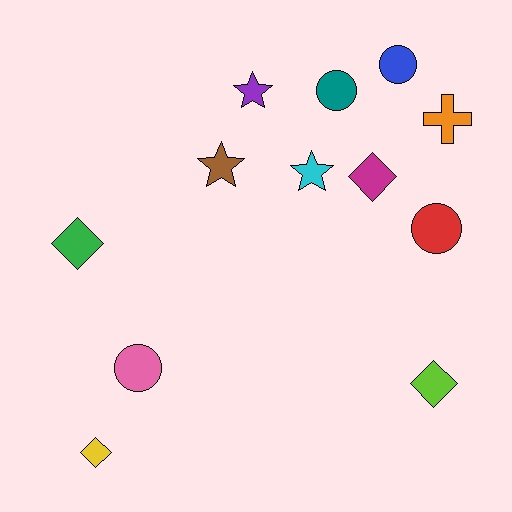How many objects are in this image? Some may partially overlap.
There are 12 objects.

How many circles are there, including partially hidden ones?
There are 4 circles.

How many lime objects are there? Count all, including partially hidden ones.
There is 1 lime object.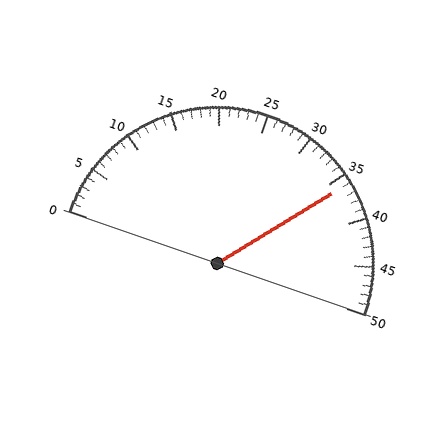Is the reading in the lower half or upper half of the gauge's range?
The reading is in the upper half of the range (0 to 50).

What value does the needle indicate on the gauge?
The needle indicates approximately 36.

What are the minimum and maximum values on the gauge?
The gauge ranges from 0 to 50.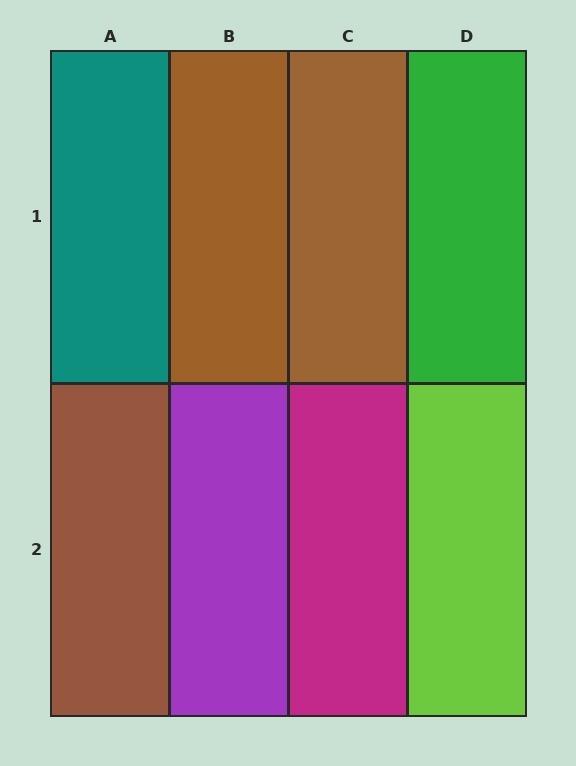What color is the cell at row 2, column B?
Purple.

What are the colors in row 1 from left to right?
Teal, brown, brown, green.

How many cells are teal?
1 cell is teal.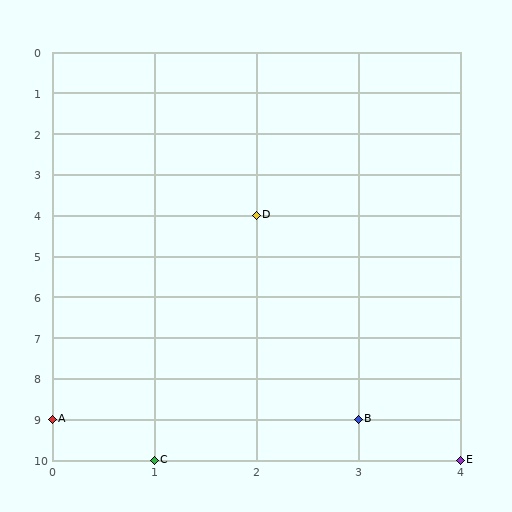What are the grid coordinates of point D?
Point D is at grid coordinates (2, 4).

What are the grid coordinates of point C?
Point C is at grid coordinates (1, 10).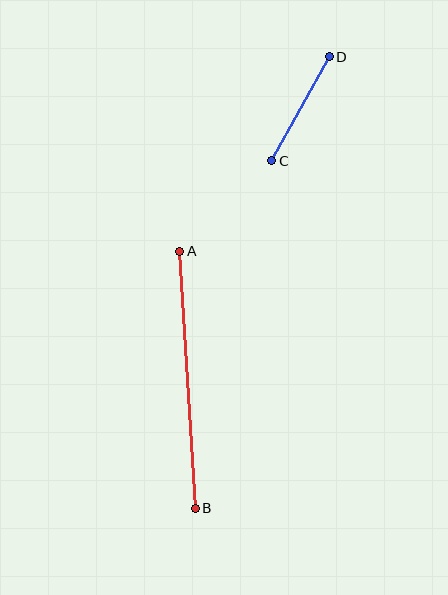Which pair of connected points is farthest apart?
Points A and B are farthest apart.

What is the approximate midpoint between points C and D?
The midpoint is at approximately (301, 109) pixels.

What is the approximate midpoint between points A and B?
The midpoint is at approximately (188, 380) pixels.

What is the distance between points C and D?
The distance is approximately 119 pixels.